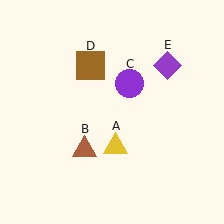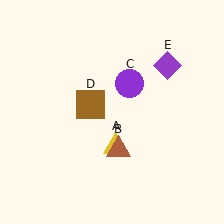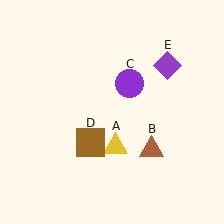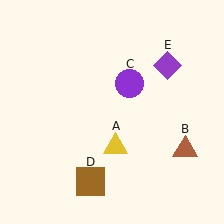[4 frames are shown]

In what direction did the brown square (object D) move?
The brown square (object D) moved down.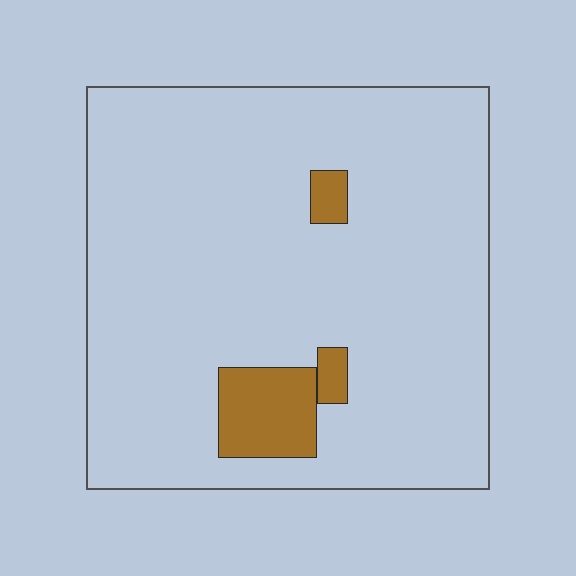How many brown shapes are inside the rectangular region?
3.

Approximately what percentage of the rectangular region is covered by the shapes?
Approximately 10%.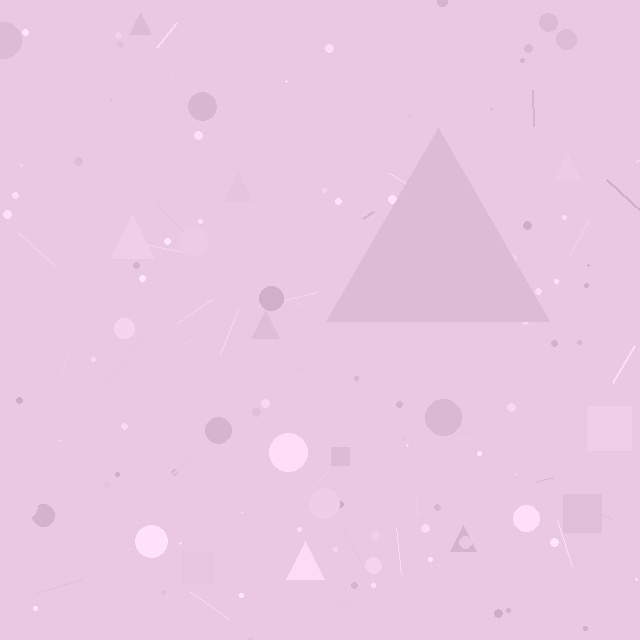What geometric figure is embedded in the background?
A triangle is embedded in the background.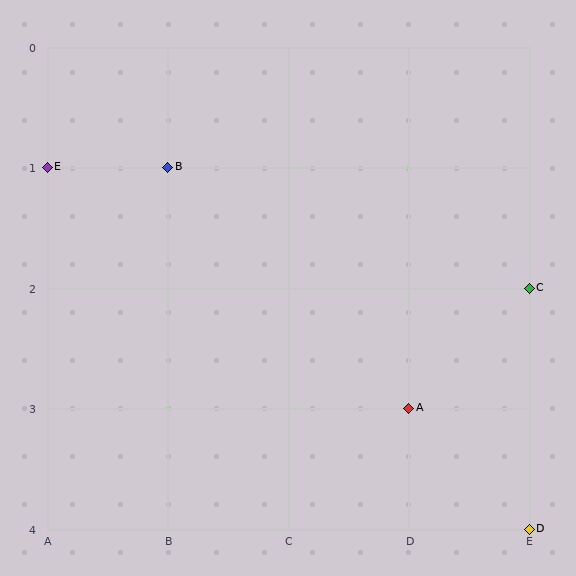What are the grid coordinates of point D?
Point D is at grid coordinates (E, 4).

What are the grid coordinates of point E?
Point E is at grid coordinates (A, 1).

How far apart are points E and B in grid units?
Points E and B are 1 column apart.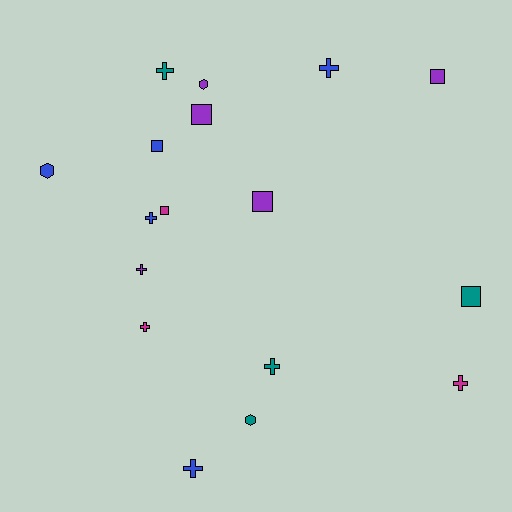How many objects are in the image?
There are 17 objects.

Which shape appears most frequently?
Cross, with 8 objects.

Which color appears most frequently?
Blue, with 5 objects.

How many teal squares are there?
There is 1 teal square.